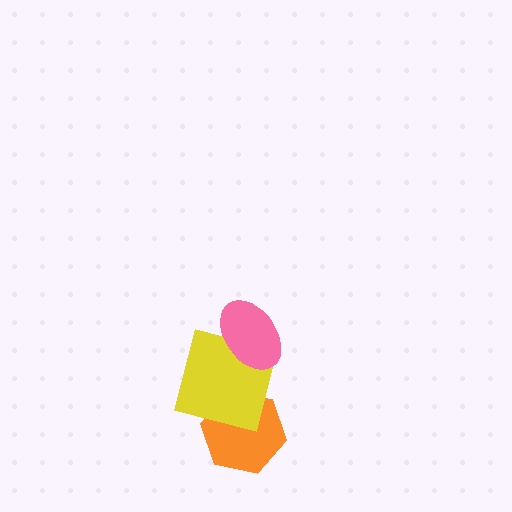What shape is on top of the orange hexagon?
The yellow square is on top of the orange hexagon.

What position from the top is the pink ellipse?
The pink ellipse is 1st from the top.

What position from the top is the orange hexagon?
The orange hexagon is 3rd from the top.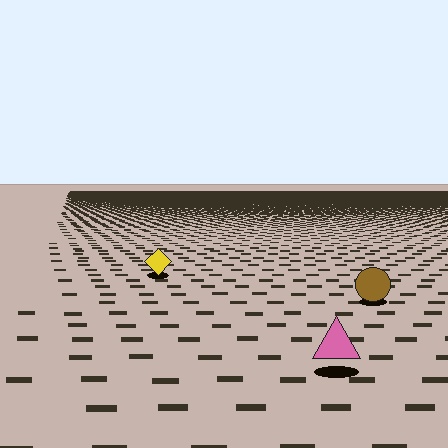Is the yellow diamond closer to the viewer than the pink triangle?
No. The pink triangle is closer — you can tell from the texture gradient: the ground texture is coarser near it.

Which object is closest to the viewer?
The pink triangle is closest. The texture marks near it are larger and more spread out.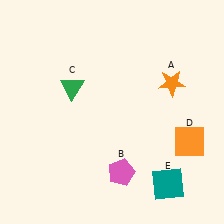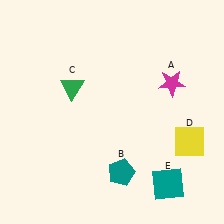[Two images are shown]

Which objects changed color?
A changed from orange to magenta. B changed from pink to teal. D changed from orange to yellow.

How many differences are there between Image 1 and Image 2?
There are 3 differences between the two images.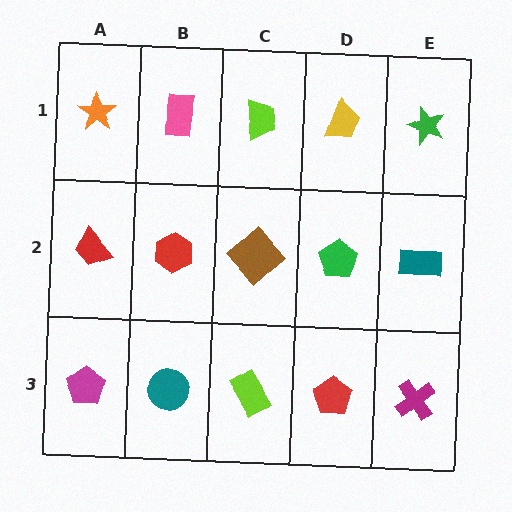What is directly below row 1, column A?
A red trapezoid.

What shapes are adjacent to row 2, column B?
A pink rectangle (row 1, column B), a teal circle (row 3, column B), a red trapezoid (row 2, column A), a brown diamond (row 2, column C).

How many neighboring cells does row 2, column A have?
3.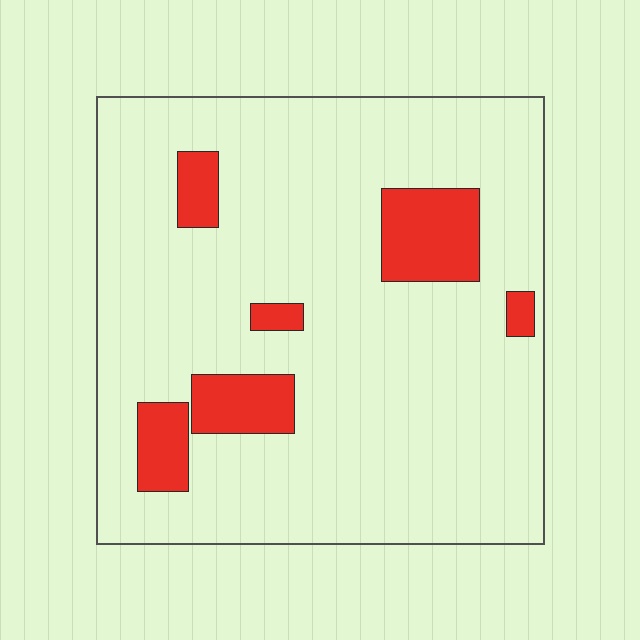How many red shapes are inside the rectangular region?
6.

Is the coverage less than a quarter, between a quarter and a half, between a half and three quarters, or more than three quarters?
Less than a quarter.